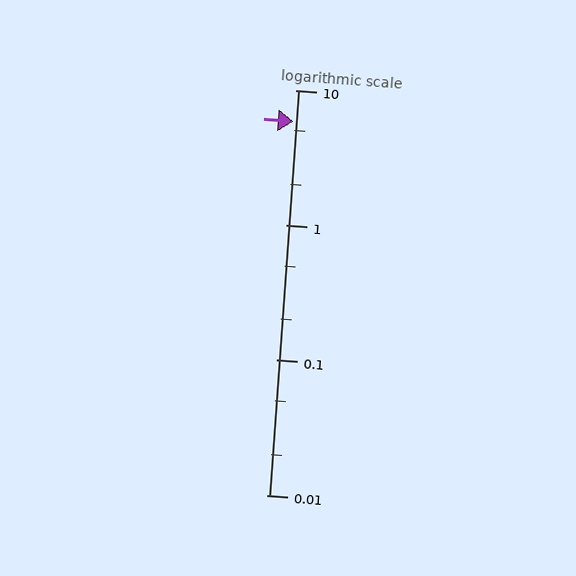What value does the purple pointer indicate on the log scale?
The pointer indicates approximately 5.9.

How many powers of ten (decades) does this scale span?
The scale spans 3 decades, from 0.01 to 10.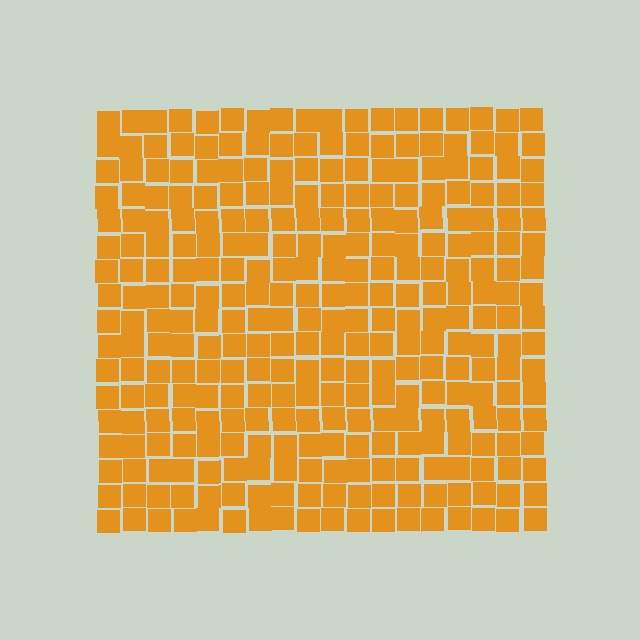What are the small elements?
The small elements are squares.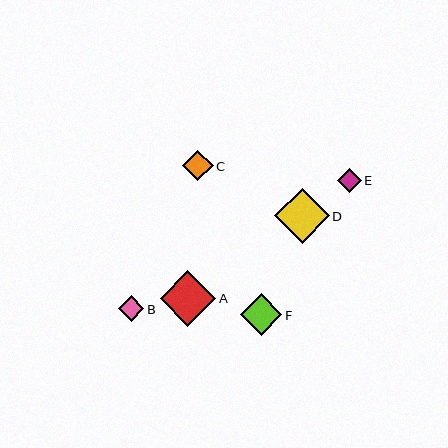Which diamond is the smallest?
Diamond E is the smallest with a size of approximately 24 pixels.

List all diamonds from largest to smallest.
From largest to smallest: A, D, F, C, B, E.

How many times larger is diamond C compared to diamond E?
Diamond C is approximately 1.3 times the size of diamond E.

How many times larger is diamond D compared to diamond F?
Diamond D is approximately 1.3 times the size of diamond F.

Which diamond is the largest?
Diamond A is the largest with a size of approximately 56 pixels.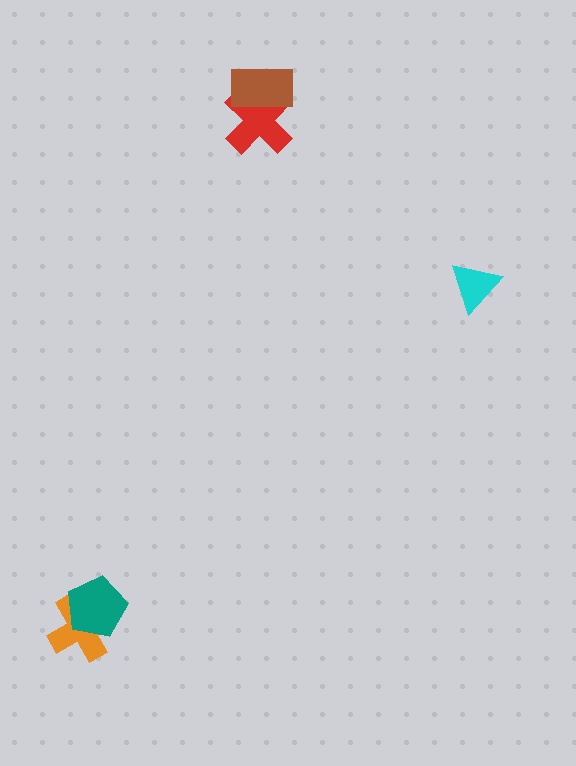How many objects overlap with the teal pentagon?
1 object overlaps with the teal pentagon.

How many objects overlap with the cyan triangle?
0 objects overlap with the cyan triangle.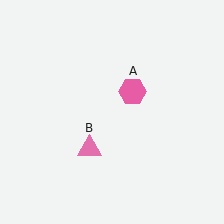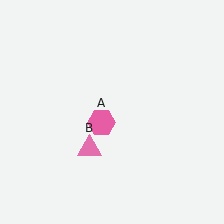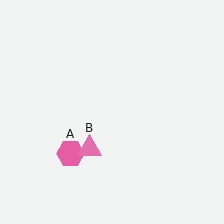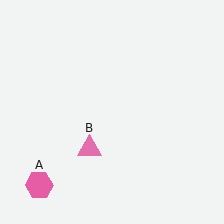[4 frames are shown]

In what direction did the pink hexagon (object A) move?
The pink hexagon (object A) moved down and to the left.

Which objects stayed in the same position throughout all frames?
Pink triangle (object B) remained stationary.